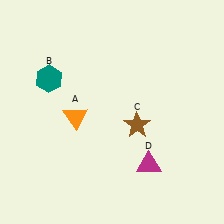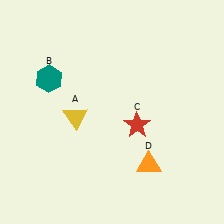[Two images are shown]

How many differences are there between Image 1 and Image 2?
There are 3 differences between the two images.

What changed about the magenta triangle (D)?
In Image 1, D is magenta. In Image 2, it changed to orange.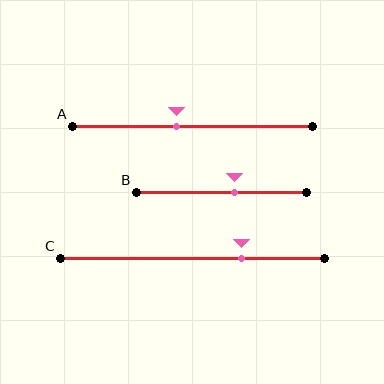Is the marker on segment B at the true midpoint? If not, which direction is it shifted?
No, the marker on segment B is shifted to the right by about 7% of the segment length.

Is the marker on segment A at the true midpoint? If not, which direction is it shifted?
No, the marker on segment A is shifted to the left by about 7% of the segment length.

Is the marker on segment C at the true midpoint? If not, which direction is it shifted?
No, the marker on segment C is shifted to the right by about 19% of the segment length.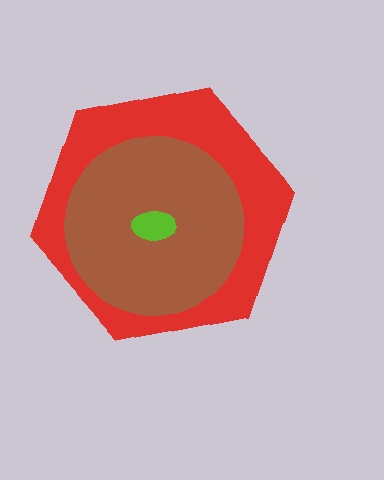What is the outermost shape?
The red hexagon.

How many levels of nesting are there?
3.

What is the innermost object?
The lime ellipse.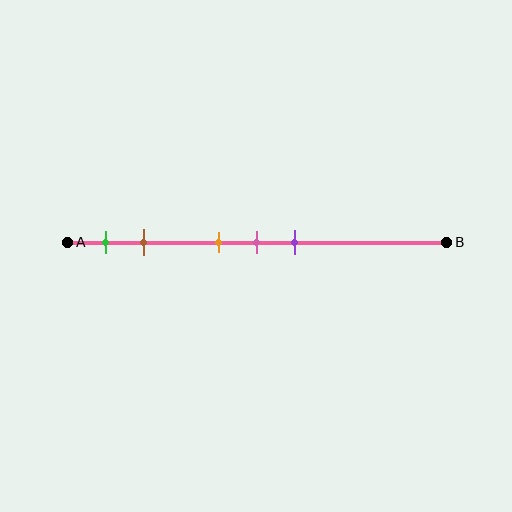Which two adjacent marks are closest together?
The orange and pink marks are the closest adjacent pair.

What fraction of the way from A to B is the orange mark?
The orange mark is approximately 40% (0.4) of the way from A to B.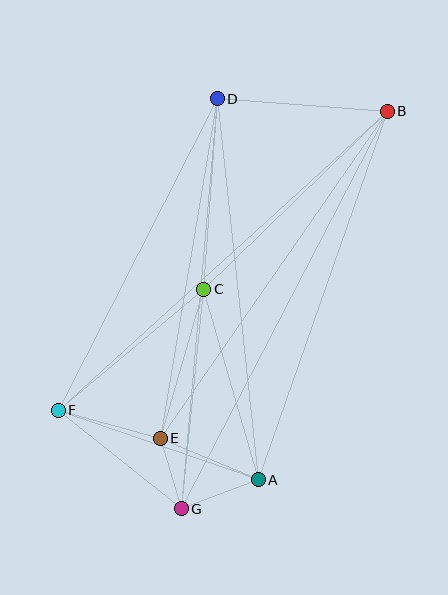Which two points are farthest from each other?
Points B and G are farthest from each other.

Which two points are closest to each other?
Points E and G are closest to each other.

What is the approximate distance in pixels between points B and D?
The distance between B and D is approximately 170 pixels.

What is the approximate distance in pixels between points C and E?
The distance between C and E is approximately 155 pixels.